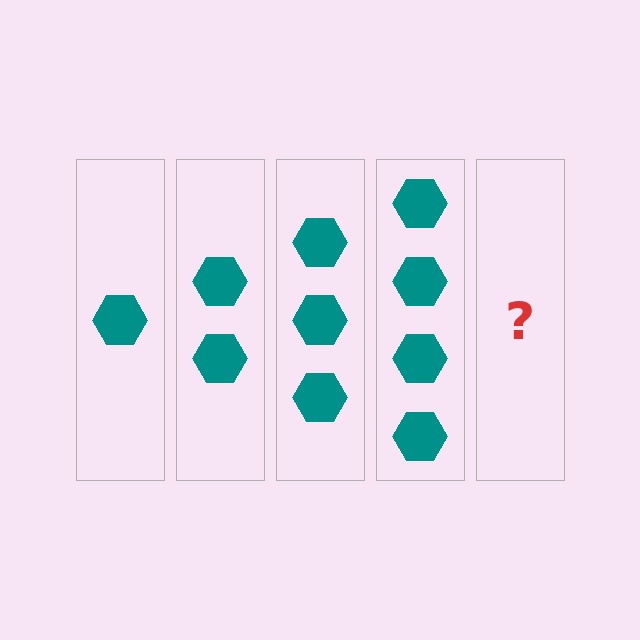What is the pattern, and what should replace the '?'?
The pattern is that each step adds one more hexagon. The '?' should be 5 hexagons.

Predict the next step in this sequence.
The next step is 5 hexagons.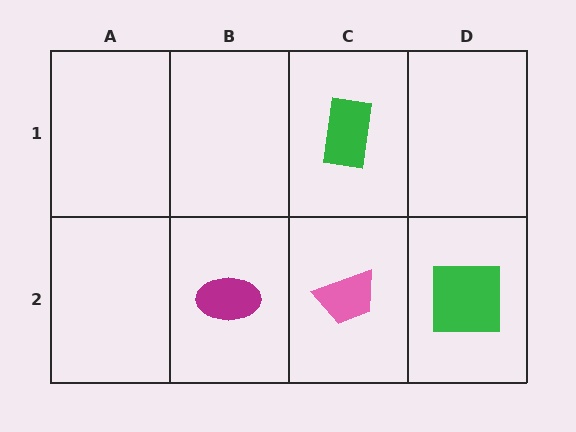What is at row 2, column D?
A green square.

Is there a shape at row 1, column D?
No, that cell is empty.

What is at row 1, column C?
A green rectangle.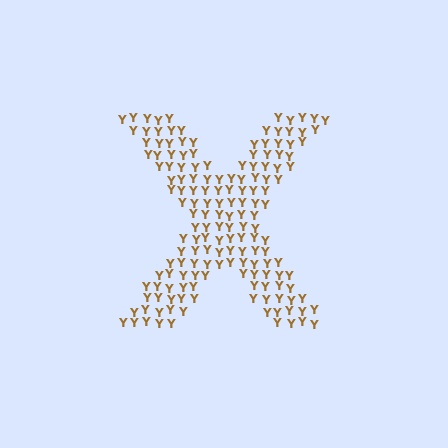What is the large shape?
The large shape is the letter X.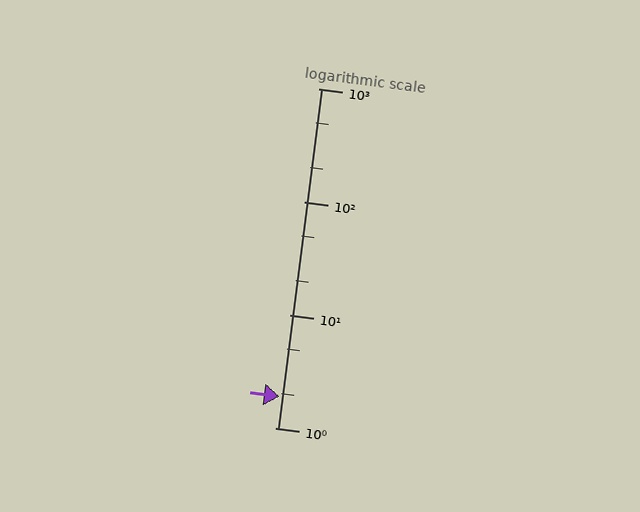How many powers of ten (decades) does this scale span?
The scale spans 3 decades, from 1 to 1000.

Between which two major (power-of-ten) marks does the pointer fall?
The pointer is between 1 and 10.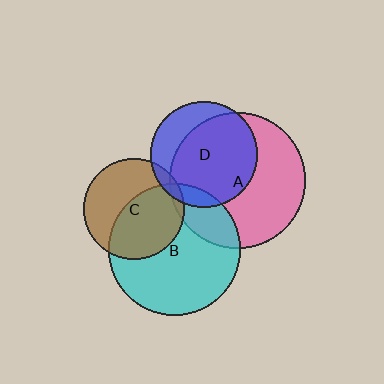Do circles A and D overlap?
Yes.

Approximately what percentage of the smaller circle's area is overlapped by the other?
Approximately 70%.